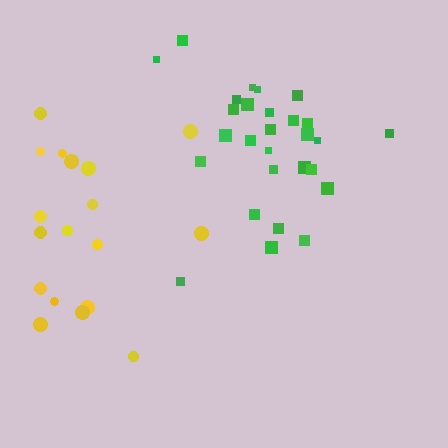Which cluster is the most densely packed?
Green.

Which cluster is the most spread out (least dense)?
Yellow.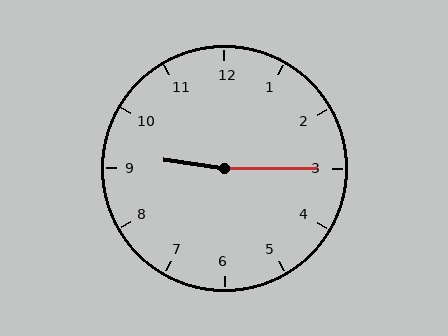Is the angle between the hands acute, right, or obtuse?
It is obtuse.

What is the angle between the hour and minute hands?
Approximately 172 degrees.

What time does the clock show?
9:15.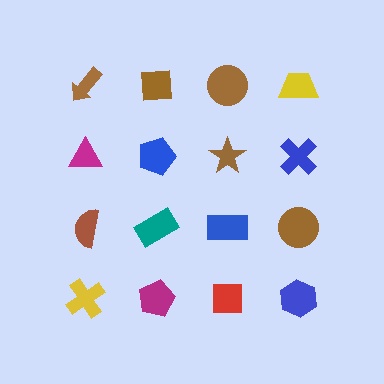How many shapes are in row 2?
4 shapes.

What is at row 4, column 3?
A red square.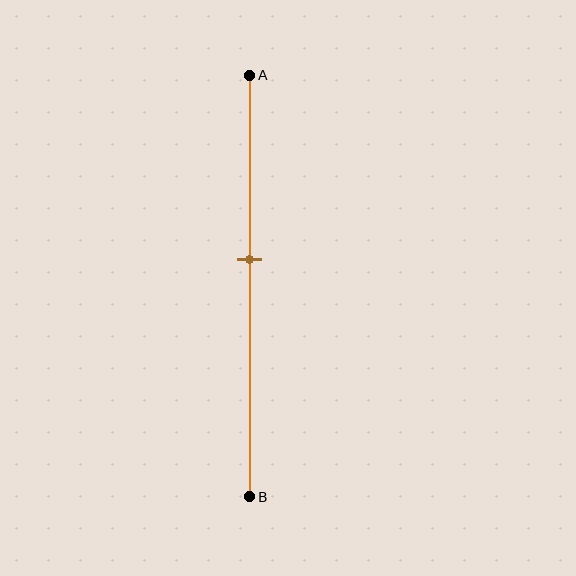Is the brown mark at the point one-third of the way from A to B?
No, the mark is at about 45% from A, not at the 33% one-third point.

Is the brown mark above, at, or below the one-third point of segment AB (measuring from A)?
The brown mark is below the one-third point of segment AB.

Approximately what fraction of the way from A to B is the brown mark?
The brown mark is approximately 45% of the way from A to B.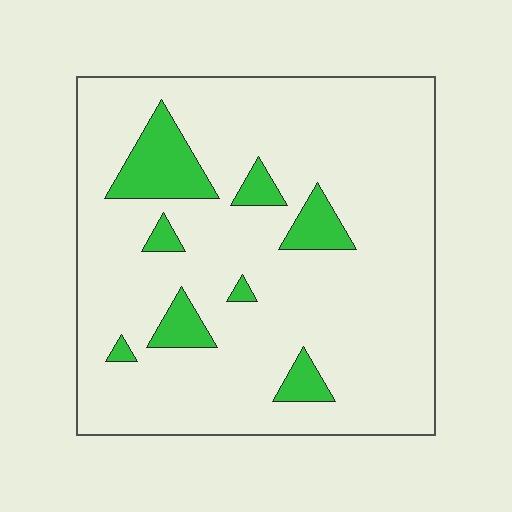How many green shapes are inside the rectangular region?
8.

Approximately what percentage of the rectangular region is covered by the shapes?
Approximately 10%.